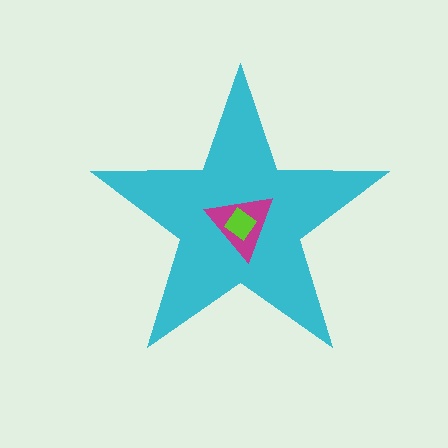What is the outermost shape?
The cyan star.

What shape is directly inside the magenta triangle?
The lime diamond.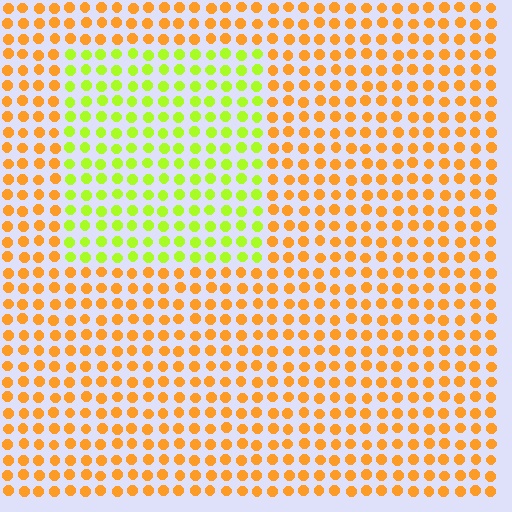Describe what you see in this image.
The image is filled with small orange elements in a uniform arrangement. A rectangle-shaped region is visible where the elements are tinted to a slightly different hue, forming a subtle color boundary.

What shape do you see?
I see a rectangle.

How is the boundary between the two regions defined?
The boundary is defined purely by a slight shift in hue (about 51 degrees). Spacing, size, and orientation are identical on both sides.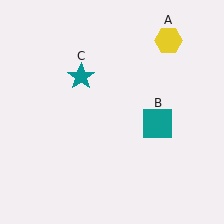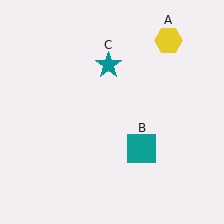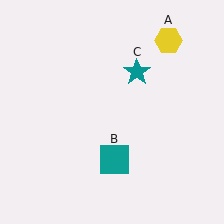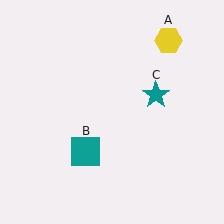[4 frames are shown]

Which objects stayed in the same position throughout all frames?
Yellow hexagon (object A) remained stationary.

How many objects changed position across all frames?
2 objects changed position: teal square (object B), teal star (object C).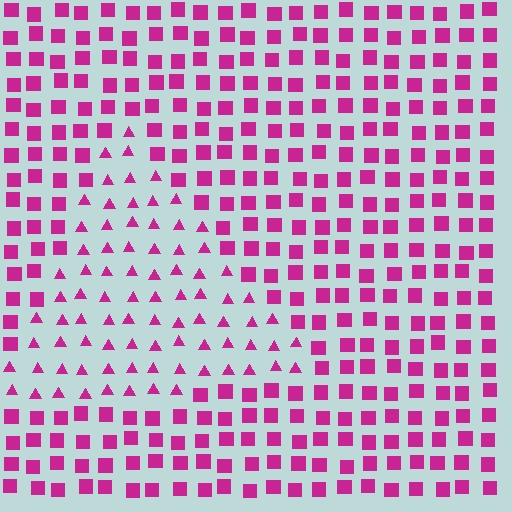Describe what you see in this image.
The image is filled with small magenta elements arranged in a uniform grid. A triangle-shaped region contains triangles, while the surrounding area contains squares. The boundary is defined purely by the change in element shape.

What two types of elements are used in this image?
The image uses triangles inside the triangle region and squares outside it.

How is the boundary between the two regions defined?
The boundary is defined by a change in element shape: triangles inside vs. squares outside. All elements share the same color and spacing.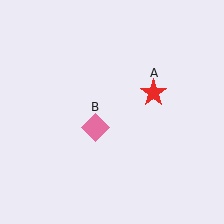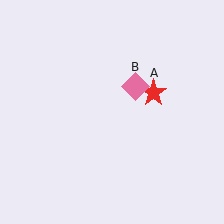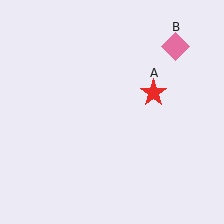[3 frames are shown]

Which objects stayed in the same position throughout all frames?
Red star (object A) remained stationary.